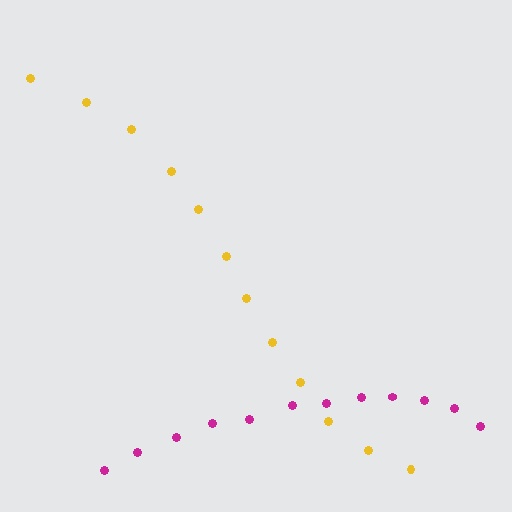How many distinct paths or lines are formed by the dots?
There are 2 distinct paths.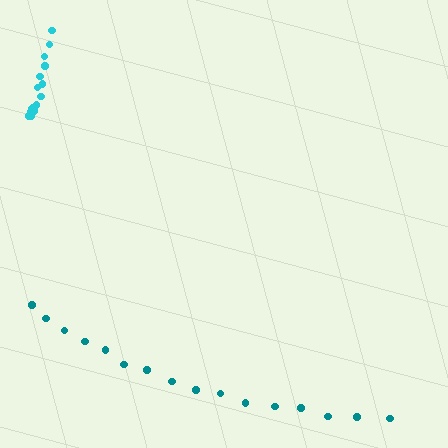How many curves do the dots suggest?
There are 2 distinct paths.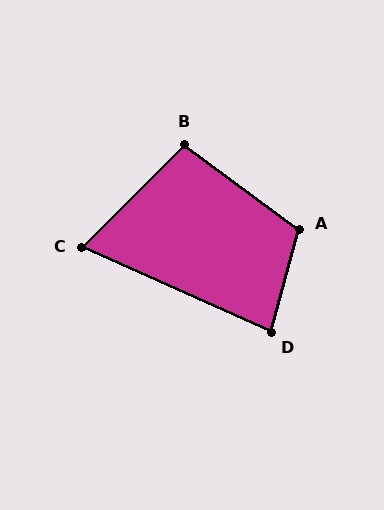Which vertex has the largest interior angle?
A, at approximately 111 degrees.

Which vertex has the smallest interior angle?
C, at approximately 69 degrees.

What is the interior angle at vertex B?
Approximately 99 degrees (obtuse).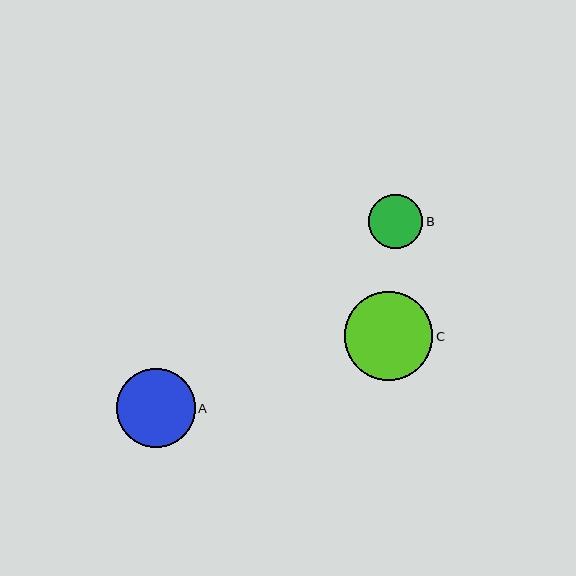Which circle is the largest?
Circle C is the largest with a size of approximately 88 pixels.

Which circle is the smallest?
Circle B is the smallest with a size of approximately 54 pixels.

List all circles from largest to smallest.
From largest to smallest: C, A, B.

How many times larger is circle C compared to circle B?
Circle C is approximately 1.6 times the size of circle B.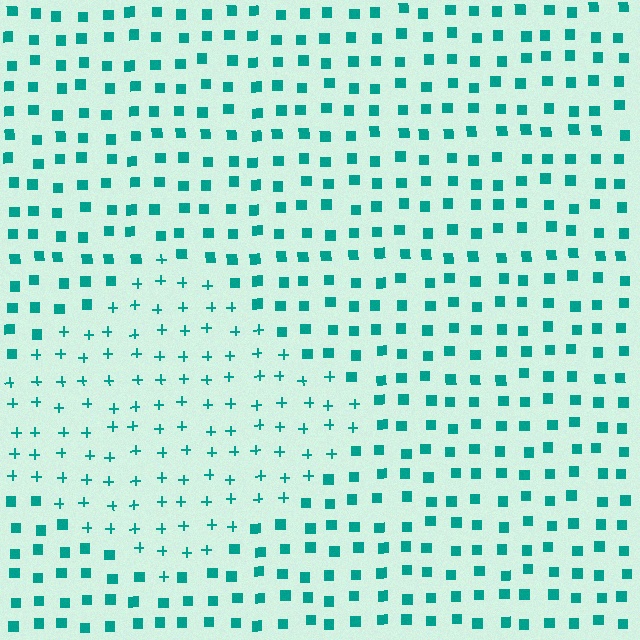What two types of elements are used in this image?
The image uses plus signs inside the diamond region and squares outside it.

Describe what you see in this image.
The image is filled with small teal elements arranged in a uniform grid. A diamond-shaped region contains plus signs, while the surrounding area contains squares. The boundary is defined purely by the change in element shape.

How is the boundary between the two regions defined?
The boundary is defined by a change in element shape: plus signs inside vs. squares outside. All elements share the same color and spacing.